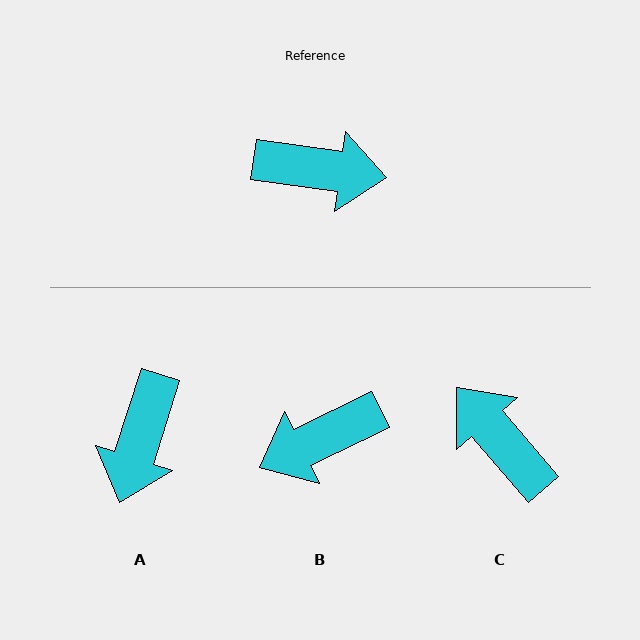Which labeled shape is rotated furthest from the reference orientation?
B, about 147 degrees away.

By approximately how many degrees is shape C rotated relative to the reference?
Approximately 138 degrees counter-clockwise.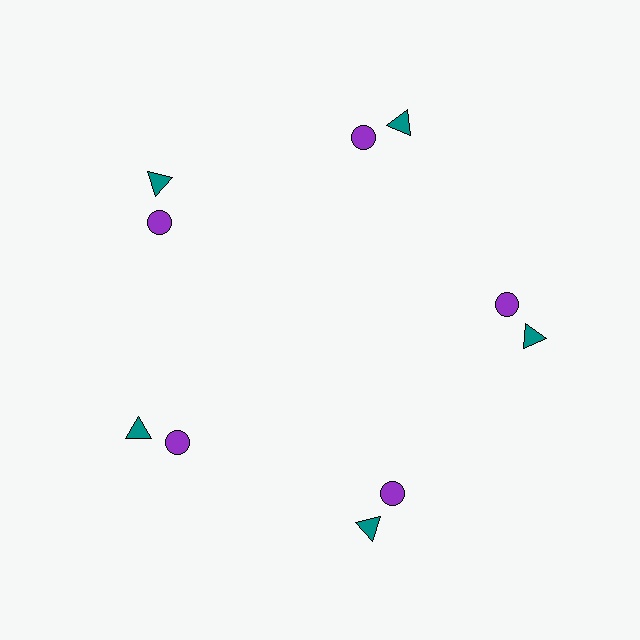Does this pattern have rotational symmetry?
Yes, this pattern has 5-fold rotational symmetry. It looks the same after rotating 72 degrees around the center.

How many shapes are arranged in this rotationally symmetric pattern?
There are 10 shapes, arranged in 5 groups of 2.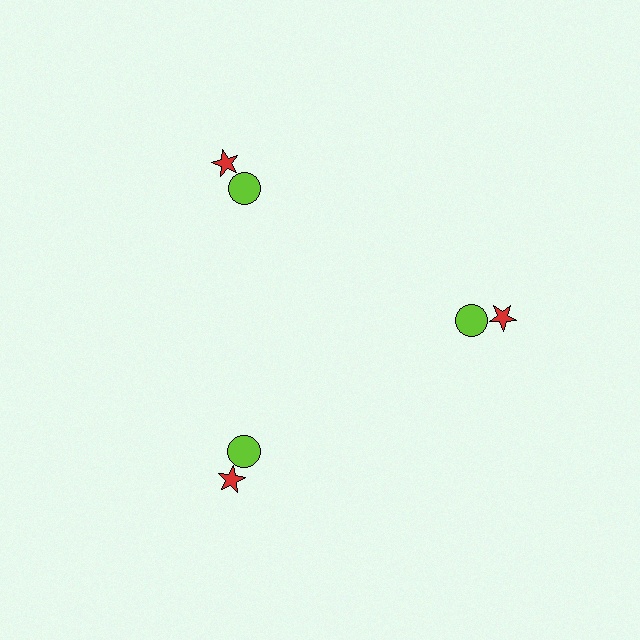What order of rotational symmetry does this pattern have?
This pattern has 3-fold rotational symmetry.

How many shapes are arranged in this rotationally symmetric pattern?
There are 6 shapes, arranged in 3 groups of 2.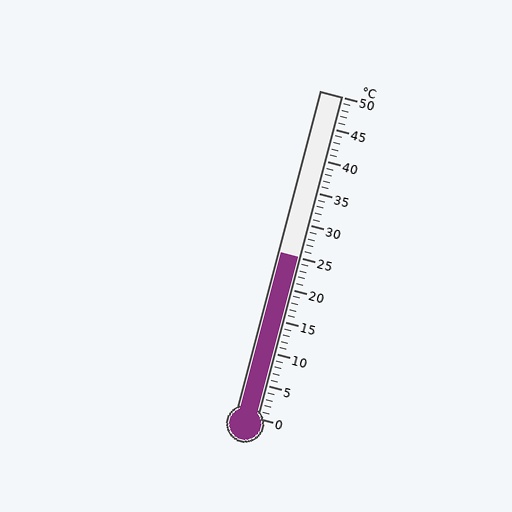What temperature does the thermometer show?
The thermometer shows approximately 25°C.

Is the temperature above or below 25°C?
The temperature is at 25°C.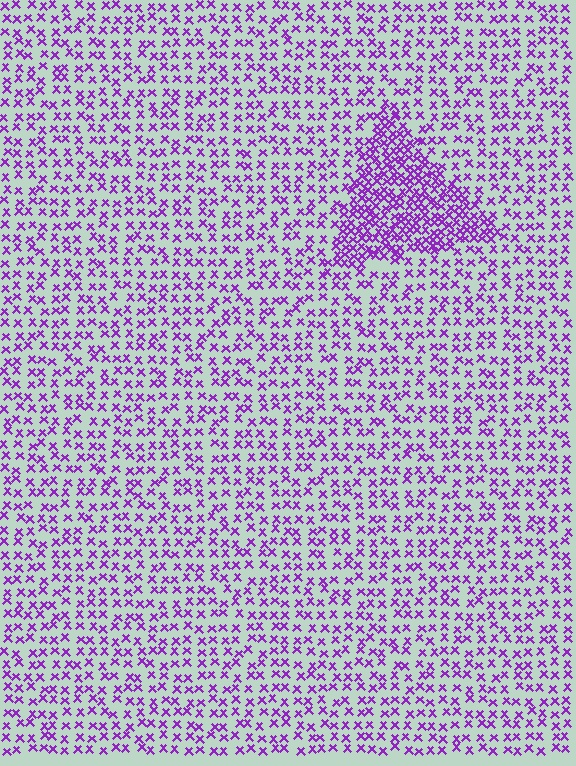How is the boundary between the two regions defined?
The boundary is defined by a change in element density (approximately 2.3x ratio). All elements are the same color, size, and shape.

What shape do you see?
I see a triangle.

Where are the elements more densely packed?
The elements are more densely packed inside the triangle boundary.